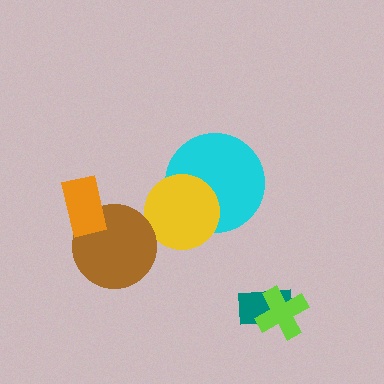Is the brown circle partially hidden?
Yes, it is partially covered by another shape.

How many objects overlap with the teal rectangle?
1 object overlaps with the teal rectangle.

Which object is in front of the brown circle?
The orange rectangle is in front of the brown circle.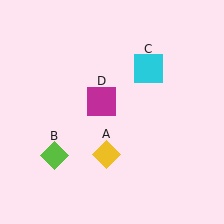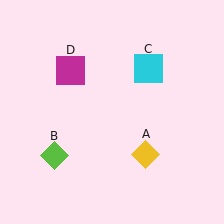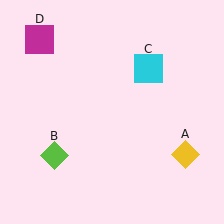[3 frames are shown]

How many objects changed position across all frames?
2 objects changed position: yellow diamond (object A), magenta square (object D).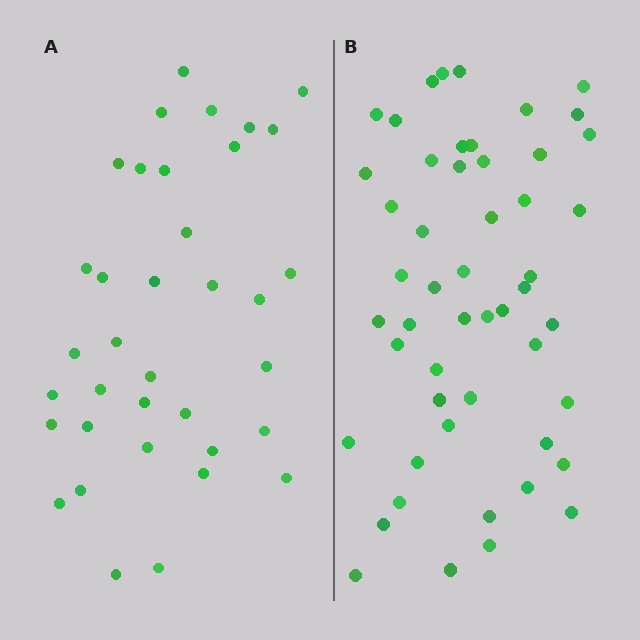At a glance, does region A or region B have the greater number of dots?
Region B (the right region) has more dots.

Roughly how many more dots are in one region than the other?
Region B has approximately 15 more dots than region A.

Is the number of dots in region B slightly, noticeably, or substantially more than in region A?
Region B has noticeably more, but not dramatically so. The ratio is roughly 1.4 to 1.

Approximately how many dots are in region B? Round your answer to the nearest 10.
About 50 dots. (The exact count is 51, which rounds to 50.)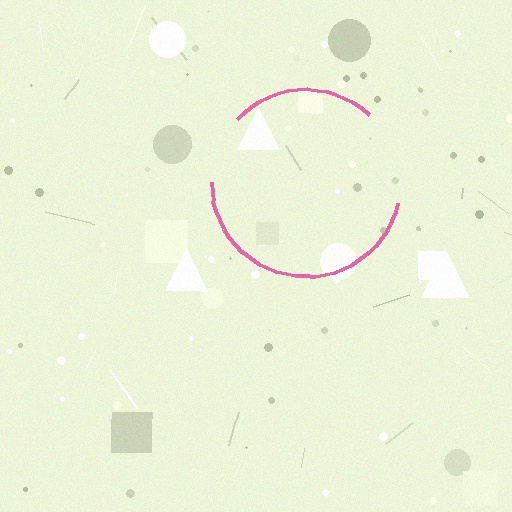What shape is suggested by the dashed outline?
The dashed outline suggests a circle.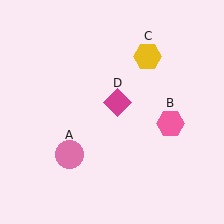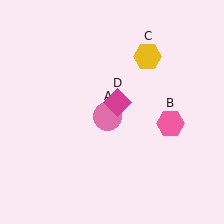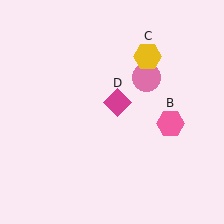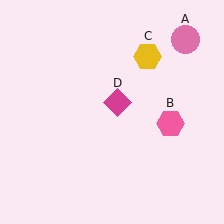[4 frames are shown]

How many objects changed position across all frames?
1 object changed position: pink circle (object A).